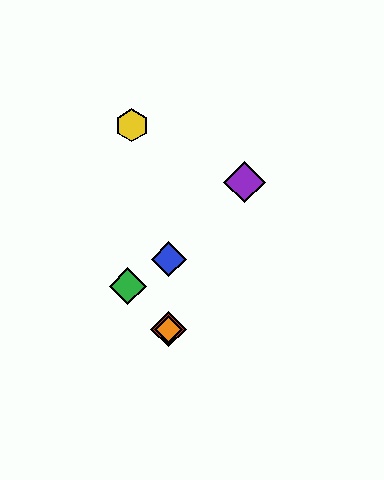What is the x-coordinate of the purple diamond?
The purple diamond is at x≈244.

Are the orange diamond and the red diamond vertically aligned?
Yes, both are at x≈169.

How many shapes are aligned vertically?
3 shapes (the red diamond, the blue diamond, the orange diamond) are aligned vertically.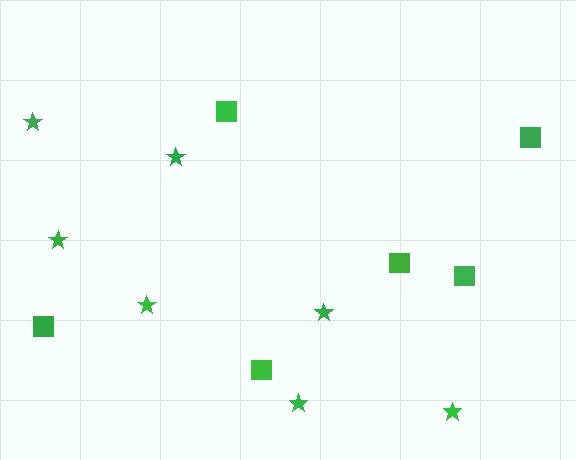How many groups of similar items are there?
There are 2 groups: one group of stars (7) and one group of squares (6).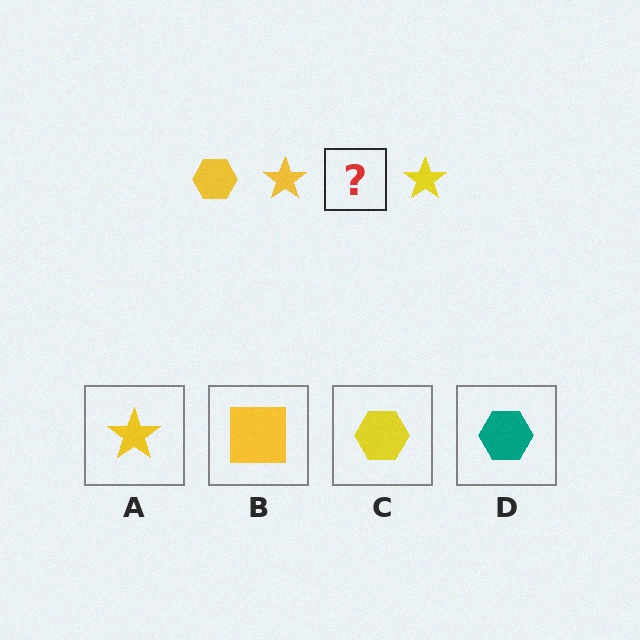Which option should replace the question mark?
Option C.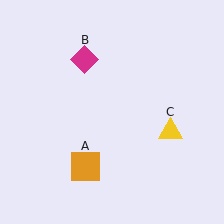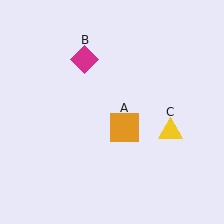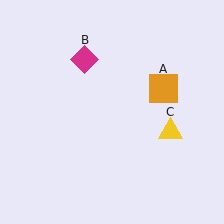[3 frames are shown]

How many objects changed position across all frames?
1 object changed position: orange square (object A).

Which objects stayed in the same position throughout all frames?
Magenta diamond (object B) and yellow triangle (object C) remained stationary.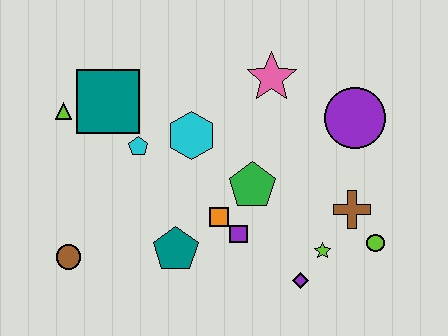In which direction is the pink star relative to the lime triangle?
The pink star is to the right of the lime triangle.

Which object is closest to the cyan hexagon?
The cyan pentagon is closest to the cyan hexagon.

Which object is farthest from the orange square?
The lime triangle is farthest from the orange square.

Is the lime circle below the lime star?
No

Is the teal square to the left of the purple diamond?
Yes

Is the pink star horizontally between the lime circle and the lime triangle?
Yes